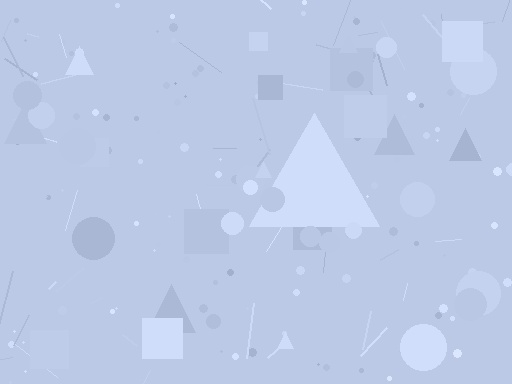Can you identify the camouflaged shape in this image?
The camouflaged shape is a triangle.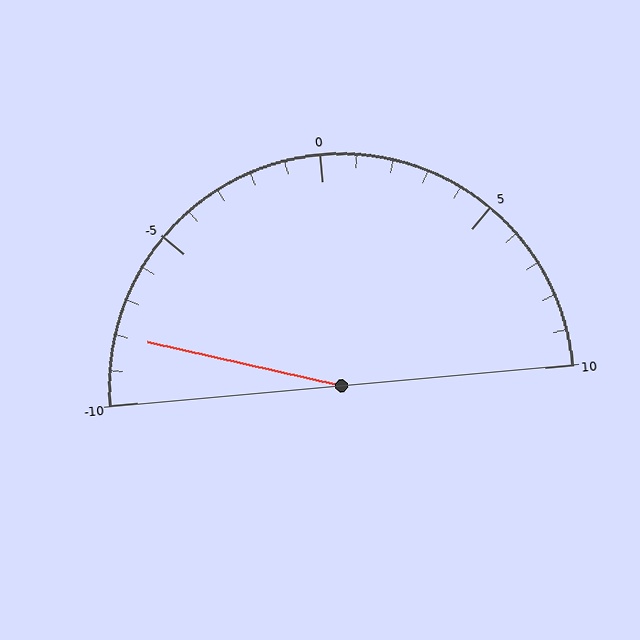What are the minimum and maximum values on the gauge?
The gauge ranges from -10 to 10.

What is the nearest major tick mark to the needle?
The nearest major tick mark is -10.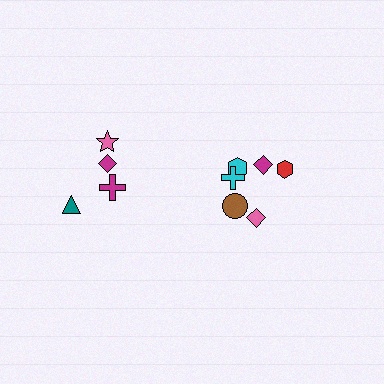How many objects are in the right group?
There are 6 objects.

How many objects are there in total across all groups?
There are 10 objects.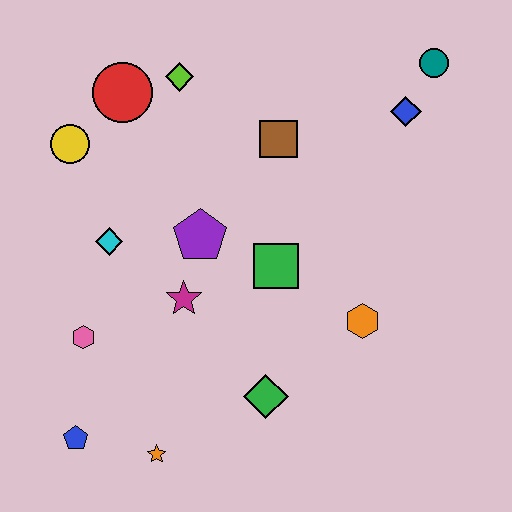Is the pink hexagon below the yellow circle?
Yes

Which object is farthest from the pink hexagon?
The teal circle is farthest from the pink hexagon.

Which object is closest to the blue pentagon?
The orange star is closest to the blue pentagon.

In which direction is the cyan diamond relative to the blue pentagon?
The cyan diamond is above the blue pentagon.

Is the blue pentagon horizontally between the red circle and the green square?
No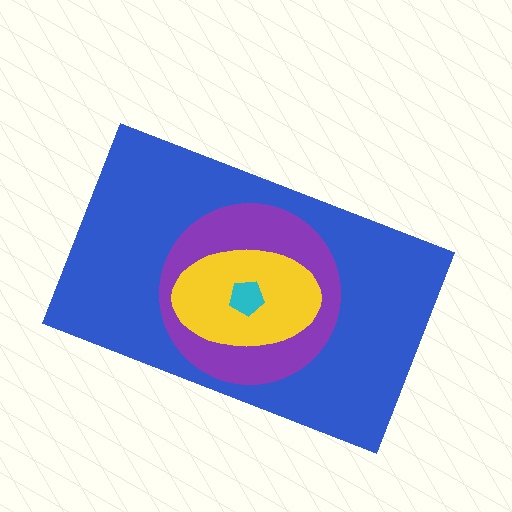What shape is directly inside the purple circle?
The yellow ellipse.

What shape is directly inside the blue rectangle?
The purple circle.